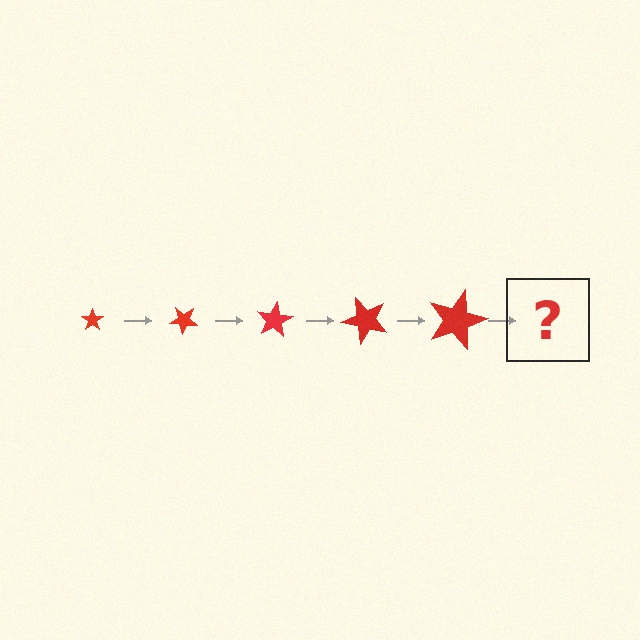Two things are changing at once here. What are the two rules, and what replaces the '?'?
The two rules are that the star grows larger each step and it rotates 40 degrees each step. The '?' should be a star, larger than the previous one and rotated 200 degrees from the start.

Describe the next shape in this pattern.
It should be a star, larger than the previous one and rotated 200 degrees from the start.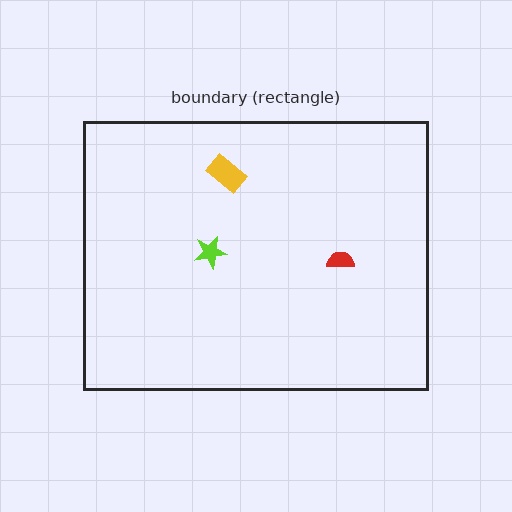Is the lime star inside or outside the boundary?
Inside.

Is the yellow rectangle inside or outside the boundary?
Inside.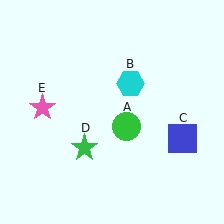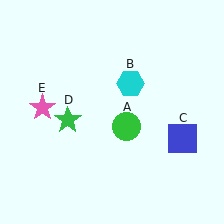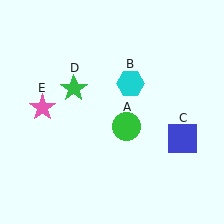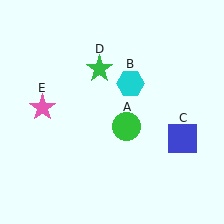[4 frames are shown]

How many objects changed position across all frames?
1 object changed position: green star (object D).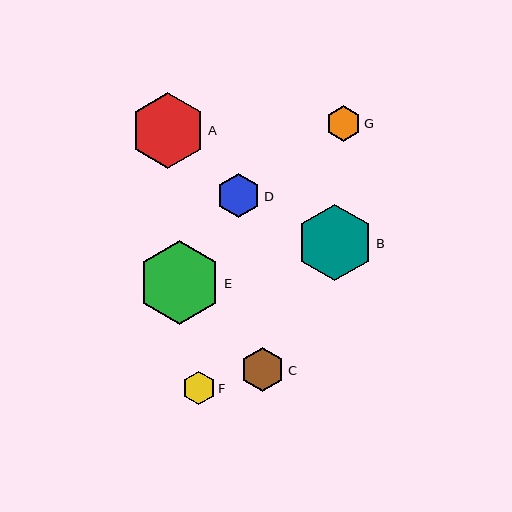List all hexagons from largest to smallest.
From largest to smallest: E, B, A, C, D, G, F.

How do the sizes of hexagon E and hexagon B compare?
Hexagon E and hexagon B are approximately the same size.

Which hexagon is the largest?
Hexagon E is the largest with a size of approximately 84 pixels.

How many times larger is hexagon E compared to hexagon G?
Hexagon E is approximately 2.4 times the size of hexagon G.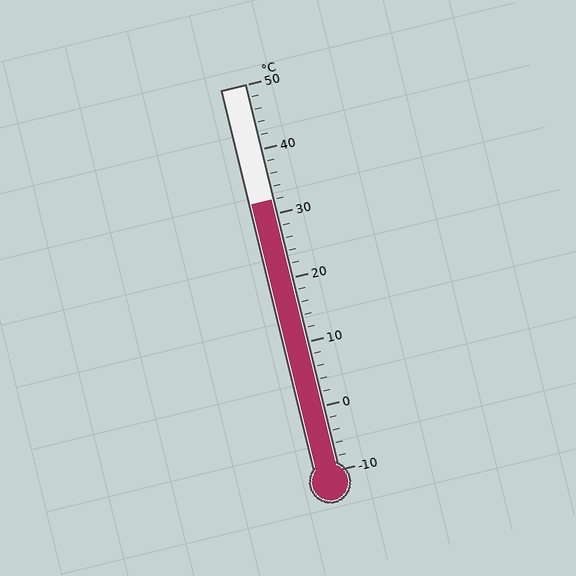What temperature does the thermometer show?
The thermometer shows approximately 32°C.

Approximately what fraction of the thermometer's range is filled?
The thermometer is filled to approximately 70% of its range.